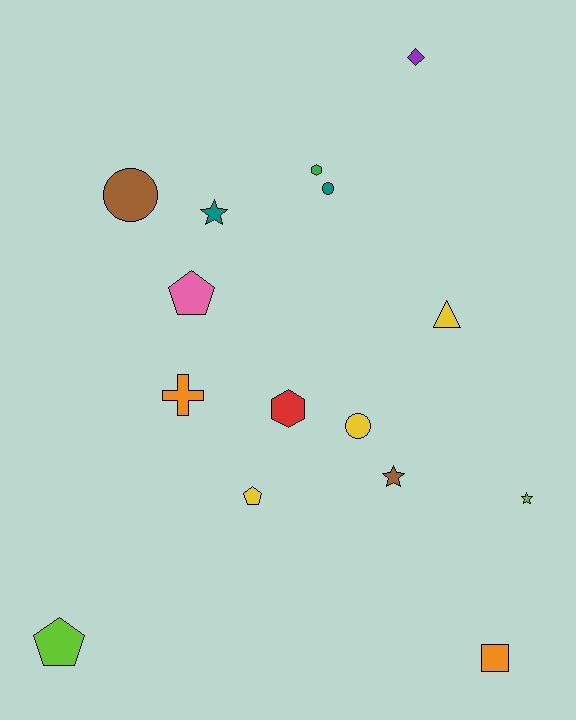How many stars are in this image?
There are 3 stars.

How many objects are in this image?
There are 15 objects.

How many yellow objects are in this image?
There are 3 yellow objects.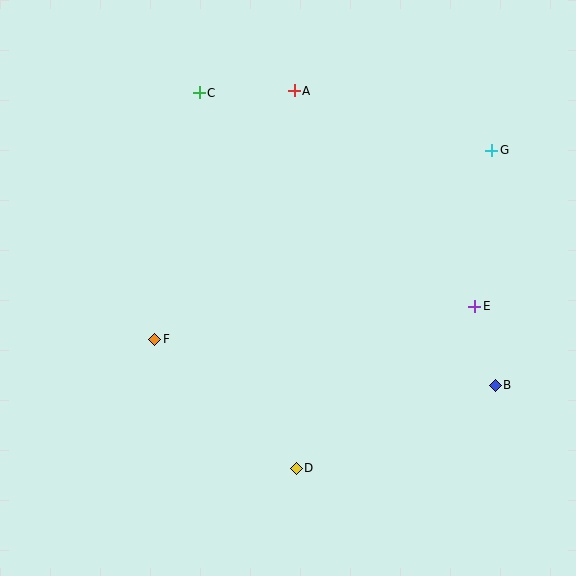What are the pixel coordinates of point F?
Point F is at (155, 339).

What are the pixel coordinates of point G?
Point G is at (492, 150).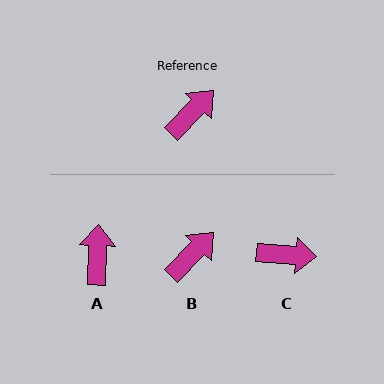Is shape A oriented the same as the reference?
No, it is off by about 42 degrees.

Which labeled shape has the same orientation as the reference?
B.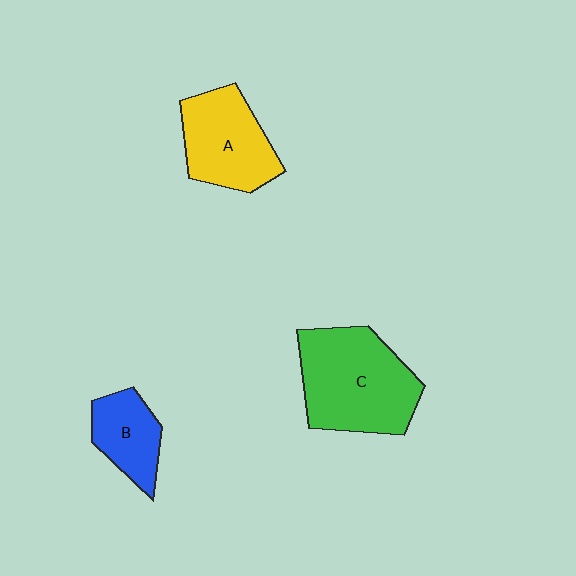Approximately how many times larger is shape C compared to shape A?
Approximately 1.4 times.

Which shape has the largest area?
Shape C (green).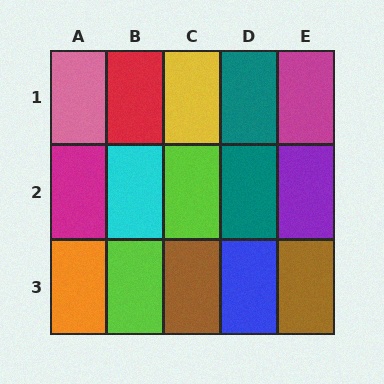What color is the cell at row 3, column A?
Orange.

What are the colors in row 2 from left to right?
Magenta, cyan, lime, teal, purple.